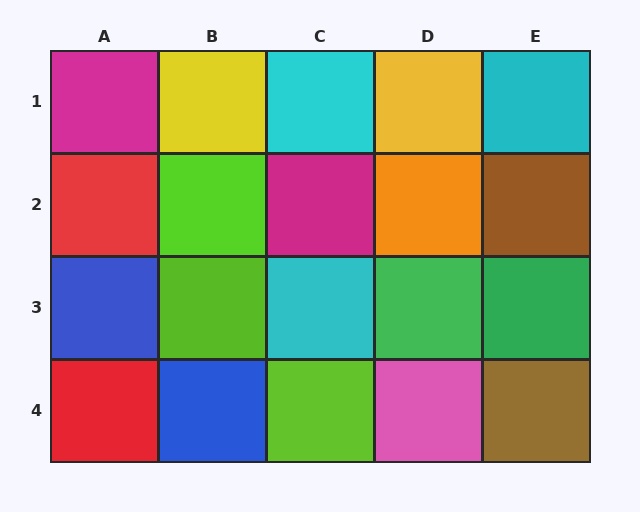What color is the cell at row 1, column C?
Cyan.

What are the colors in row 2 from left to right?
Red, lime, magenta, orange, brown.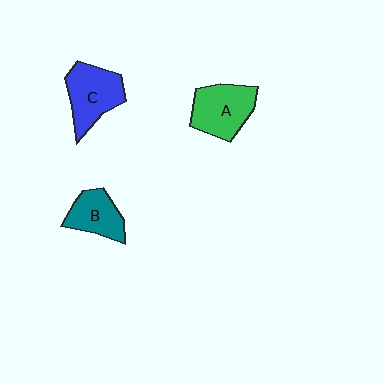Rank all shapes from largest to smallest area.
From largest to smallest: C (blue), A (green), B (teal).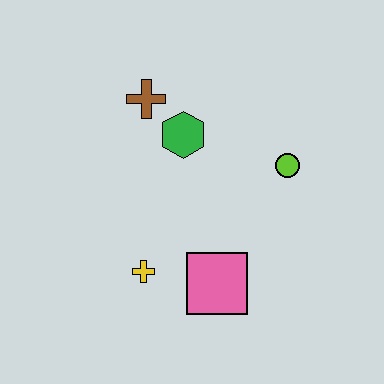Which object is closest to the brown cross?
The green hexagon is closest to the brown cross.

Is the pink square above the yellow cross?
No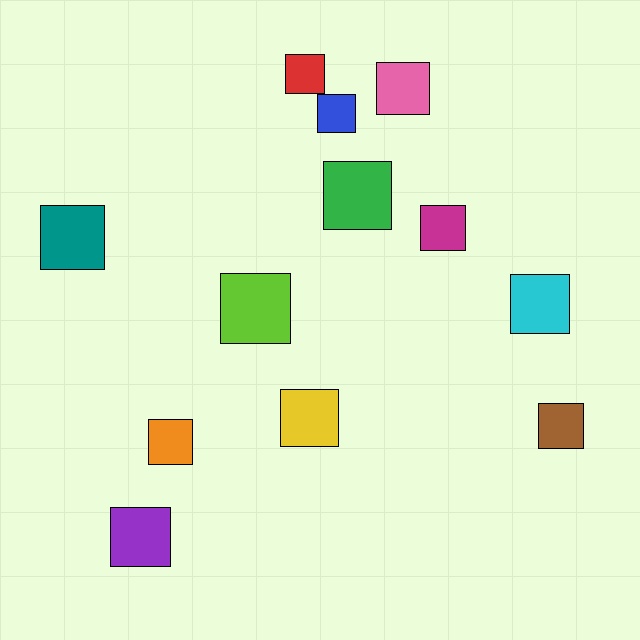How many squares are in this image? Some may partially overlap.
There are 12 squares.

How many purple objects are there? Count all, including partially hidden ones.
There is 1 purple object.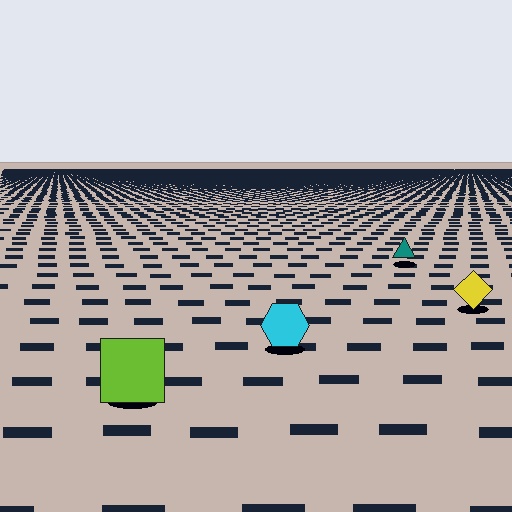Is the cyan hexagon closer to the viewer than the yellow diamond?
Yes. The cyan hexagon is closer — you can tell from the texture gradient: the ground texture is coarser near it.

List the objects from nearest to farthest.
From nearest to farthest: the lime square, the cyan hexagon, the yellow diamond, the teal triangle.